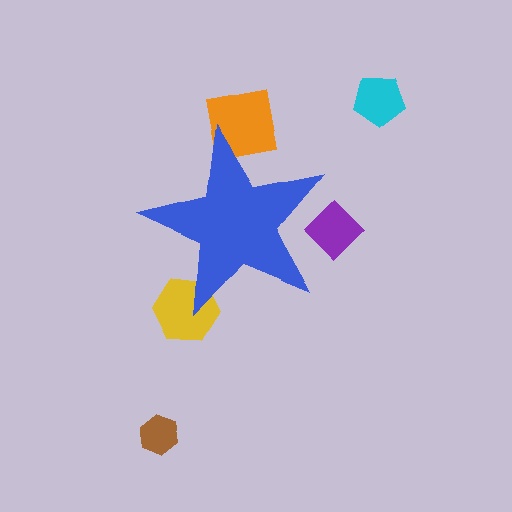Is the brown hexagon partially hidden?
No, the brown hexagon is fully visible.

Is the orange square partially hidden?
Yes, the orange square is partially hidden behind the blue star.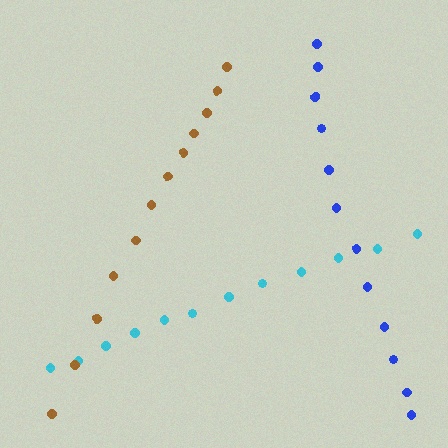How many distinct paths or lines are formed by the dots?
There are 3 distinct paths.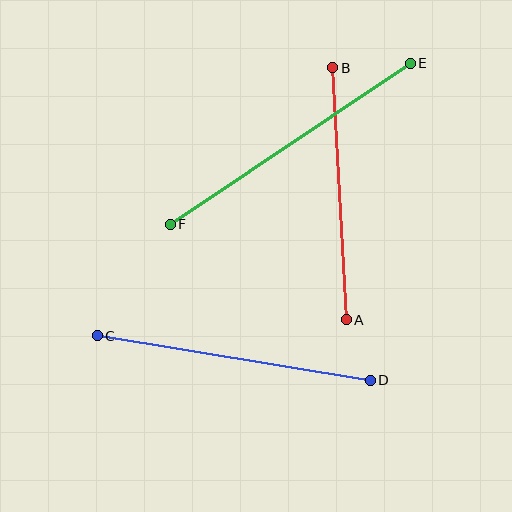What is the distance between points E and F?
The distance is approximately 289 pixels.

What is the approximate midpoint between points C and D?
The midpoint is at approximately (234, 358) pixels.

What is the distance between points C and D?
The distance is approximately 276 pixels.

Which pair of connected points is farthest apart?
Points E and F are farthest apart.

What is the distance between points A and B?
The distance is approximately 252 pixels.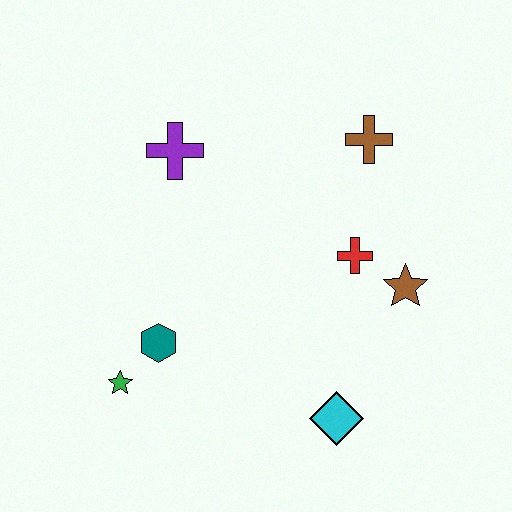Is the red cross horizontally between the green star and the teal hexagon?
No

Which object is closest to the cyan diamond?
The brown star is closest to the cyan diamond.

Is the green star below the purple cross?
Yes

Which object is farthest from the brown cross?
The green star is farthest from the brown cross.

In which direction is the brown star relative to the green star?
The brown star is to the right of the green star.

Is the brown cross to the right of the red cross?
Yes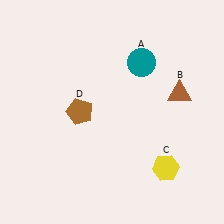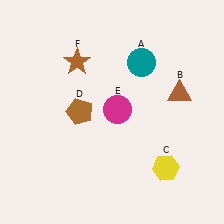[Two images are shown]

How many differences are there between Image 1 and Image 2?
There are 2 differences between the two images.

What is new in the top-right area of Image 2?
A magenta circle (E) was added in the top-right area of Image 2.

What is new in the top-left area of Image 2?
A brown star (F) was added in the top-left area of Image 2.